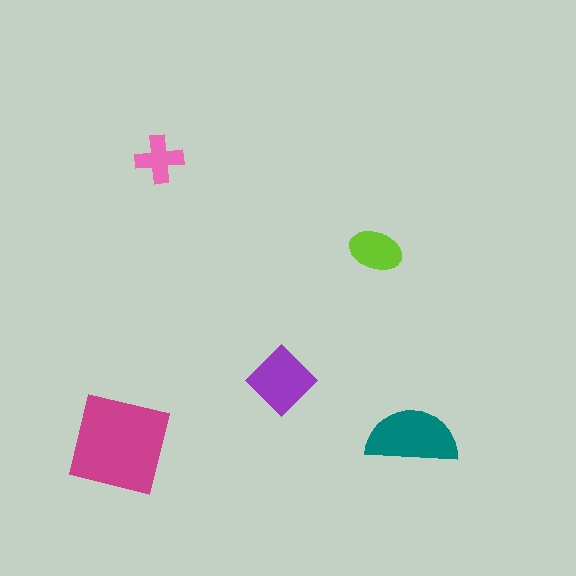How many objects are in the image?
There are 5 objects in the image.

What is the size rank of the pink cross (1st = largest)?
5th.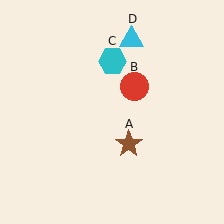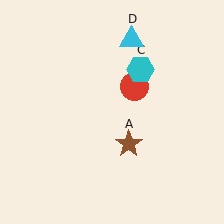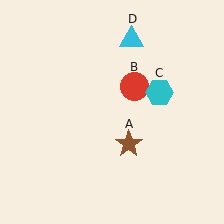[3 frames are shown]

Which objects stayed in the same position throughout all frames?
Brown star (object A) and red circle (object B) and cyan triangle (object D) remained stationary.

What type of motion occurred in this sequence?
The cyan hexagon (object C) rotated clockwise around the center of the scene.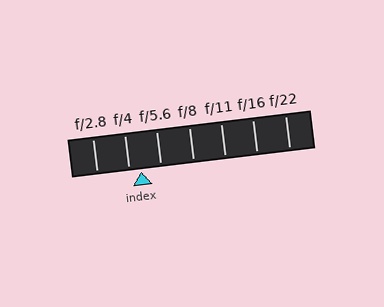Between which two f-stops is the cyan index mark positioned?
The index mark is between f/4 and f/5.6.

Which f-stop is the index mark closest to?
The index mark is closest to f/4.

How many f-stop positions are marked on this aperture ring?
There are 7 f-stop positions marked.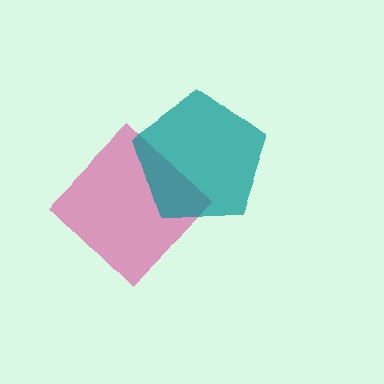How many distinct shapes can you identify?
There are 2 distinct shapes: a magenta diamond, a teal pentagon.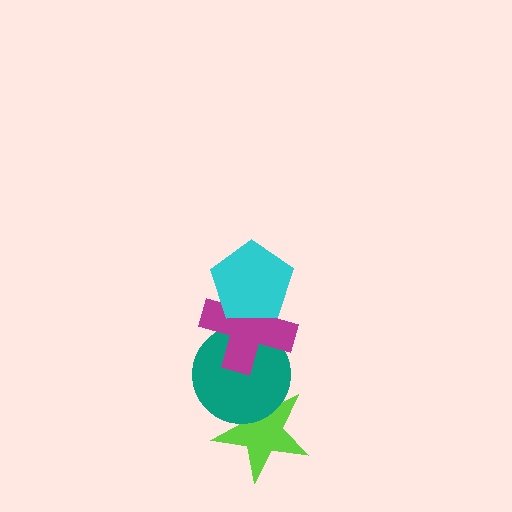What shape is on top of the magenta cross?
The cyan pentagon is on top of the magenta cross.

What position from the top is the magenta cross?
The magenta cross is 2nd from the top.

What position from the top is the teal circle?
The teal circle is 3rd from the top.